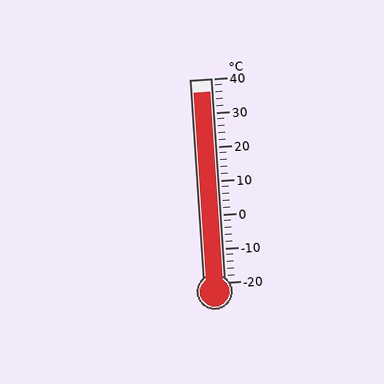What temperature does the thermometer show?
The thermometer shows approximately 36°C.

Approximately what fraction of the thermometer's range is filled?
The thermometer is filled to approximately 95% of its range.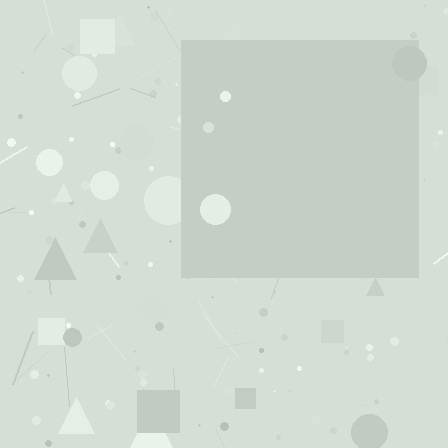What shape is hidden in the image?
A square is hidden in the image.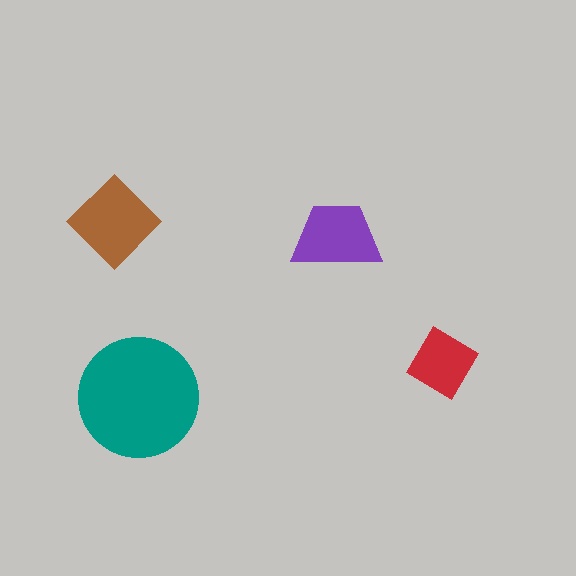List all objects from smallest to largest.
The red diamond, the purple trapezoid, the brown diamond, the teal circle.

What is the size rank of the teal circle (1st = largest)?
1st.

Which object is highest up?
The brown diamond is topmost.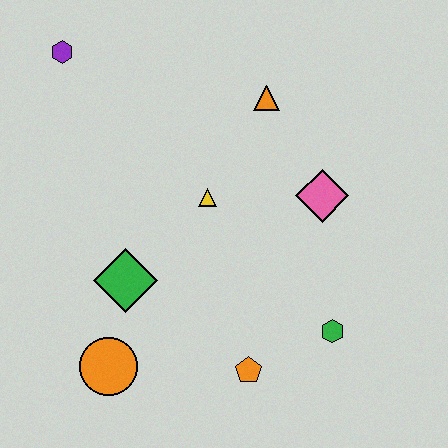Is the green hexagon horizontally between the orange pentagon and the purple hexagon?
No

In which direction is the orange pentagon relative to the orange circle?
The orange pentagon is to the right of the orange circle.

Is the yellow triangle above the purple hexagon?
No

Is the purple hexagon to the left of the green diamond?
Yes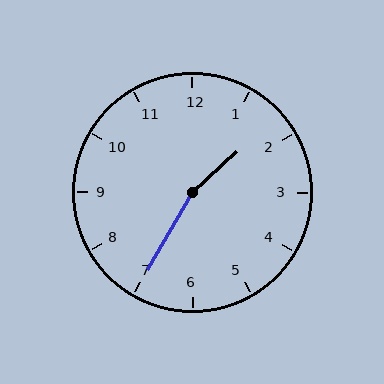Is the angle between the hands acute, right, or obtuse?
It is obtuse.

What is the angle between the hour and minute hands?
Approximately 162 degrees.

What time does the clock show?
1:35.